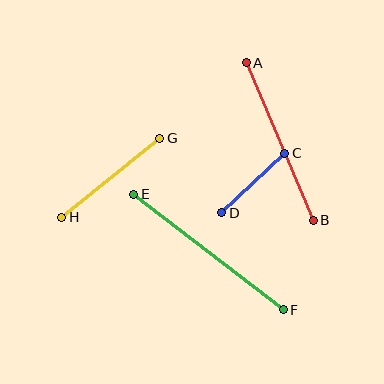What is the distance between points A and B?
The distance is approximately 171 pixels.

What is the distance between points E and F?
The distance is approximately 189 pixels.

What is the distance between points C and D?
The distance is approximately 86 pixels.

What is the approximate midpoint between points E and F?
The midpoint is at approximately (209, 252) pixels.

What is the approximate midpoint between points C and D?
The midpoint is at approximately (253, 183) pixels.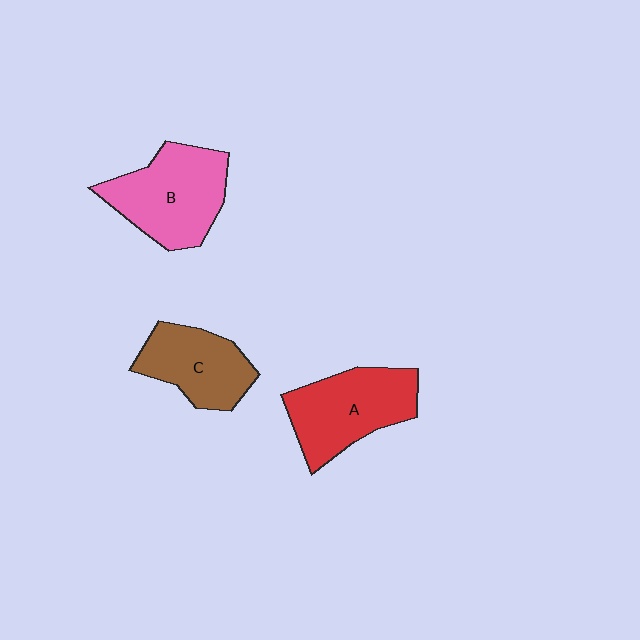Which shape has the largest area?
Shape B (pink).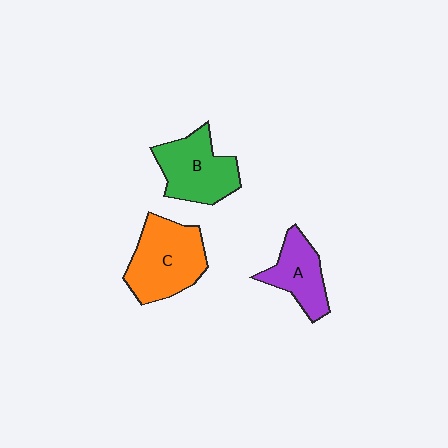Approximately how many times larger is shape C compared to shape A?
Approximately 1.5 times.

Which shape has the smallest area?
Shape A (purple).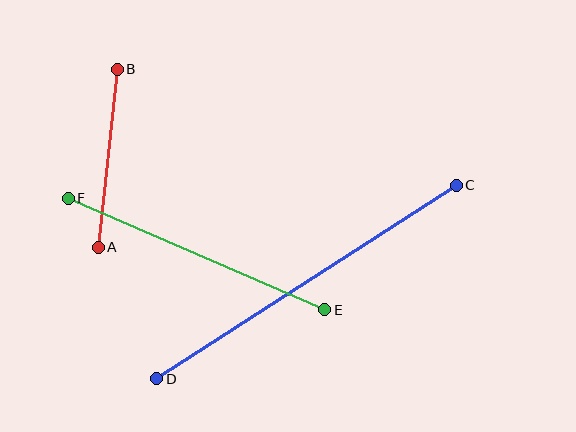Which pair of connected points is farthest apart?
Points C and D are farthest apart.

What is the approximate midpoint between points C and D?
The midpoint is at approximately (307, 282) pixels.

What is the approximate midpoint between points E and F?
The midpoint is at approximately (197, 254) pixels.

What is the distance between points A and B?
The distance is approximately 179 pixels.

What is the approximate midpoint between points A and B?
The midpoint is at approximately (108, 158) pixels.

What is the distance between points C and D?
The distance is approximately 356 pixels.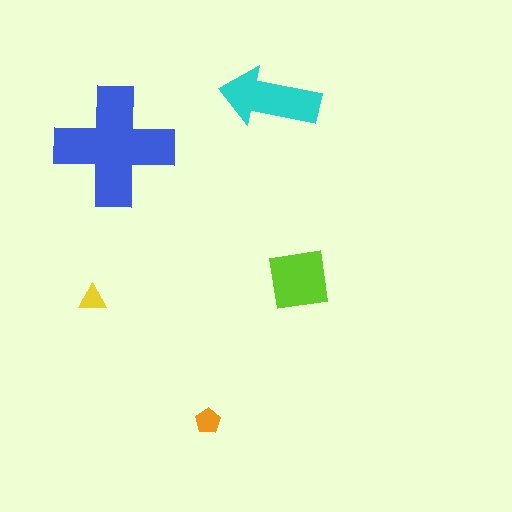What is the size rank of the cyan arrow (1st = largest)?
2nd.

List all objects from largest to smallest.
The blue cross, the cyan arrow, the lime square, the orange pentagon, the yellow triangle.